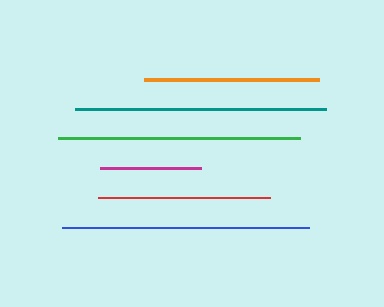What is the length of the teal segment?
The teal segment is approximately 251 pixels long.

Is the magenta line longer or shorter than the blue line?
The blue line is longer than the magenta line.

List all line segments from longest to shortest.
From longest to shortest: teal, blue, green, orange, red, magenta.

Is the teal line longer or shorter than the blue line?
The teal line is longer than the blue line.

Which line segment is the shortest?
The magenta line is the shortest at approximately 102 pixels.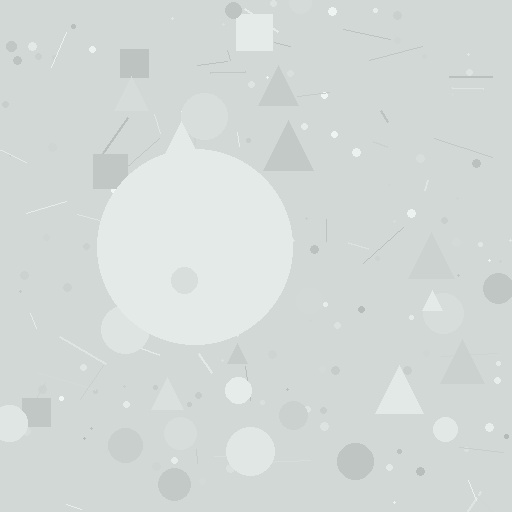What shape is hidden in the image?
A circle is hidden in the image.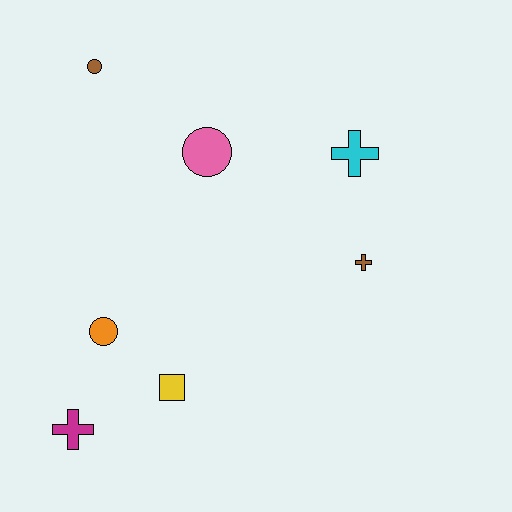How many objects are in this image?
There are 7 objects.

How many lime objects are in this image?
There are no lime objects.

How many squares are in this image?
There is 1 square.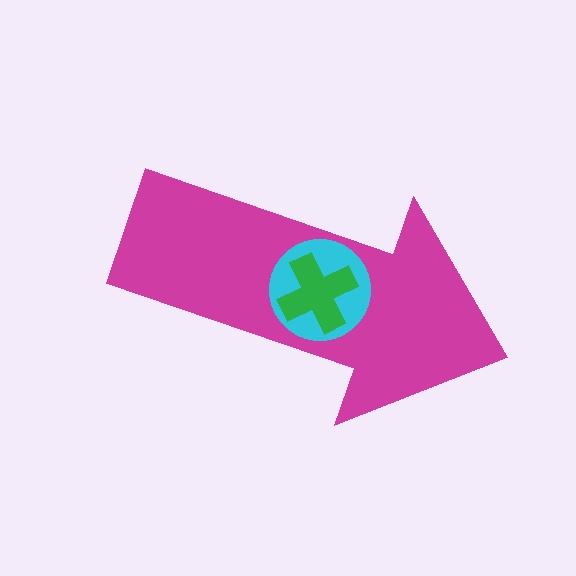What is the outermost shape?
The magenta arrow.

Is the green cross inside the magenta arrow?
Yes.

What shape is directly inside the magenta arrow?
The cyan circle.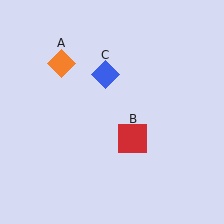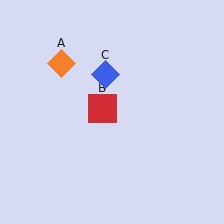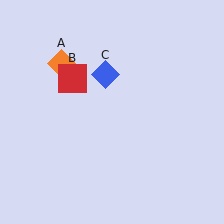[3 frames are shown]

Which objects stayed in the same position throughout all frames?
Orange diamond (object A) and blue diamond (object C) remained stationary.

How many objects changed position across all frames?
1 object changed position: red square (object B).